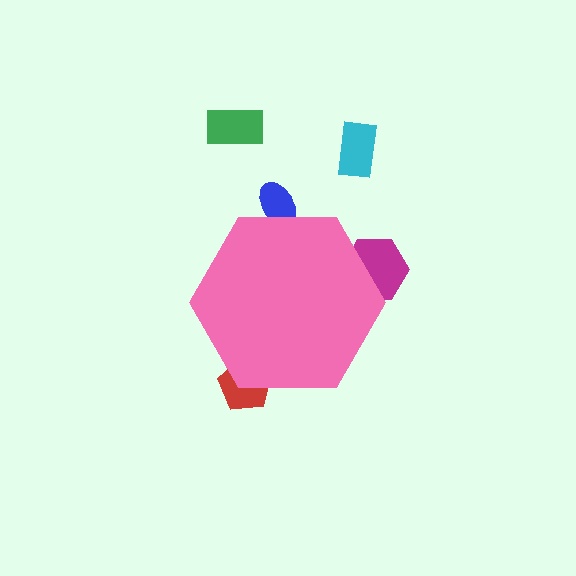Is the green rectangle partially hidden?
No, the green rectangle is fully visible.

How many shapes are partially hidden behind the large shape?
3 shapes are partially hidden.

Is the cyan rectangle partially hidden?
No, the cyan rectangle is fully visible.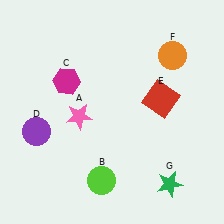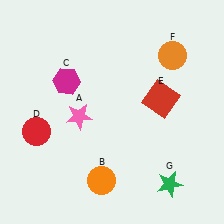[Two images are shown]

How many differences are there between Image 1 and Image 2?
There are 2 differences between the two images.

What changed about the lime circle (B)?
In Image 1, B is lime. In Image 2, it changed to orange.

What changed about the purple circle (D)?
In Image 1, D is purple. In Image 2, it changed to red.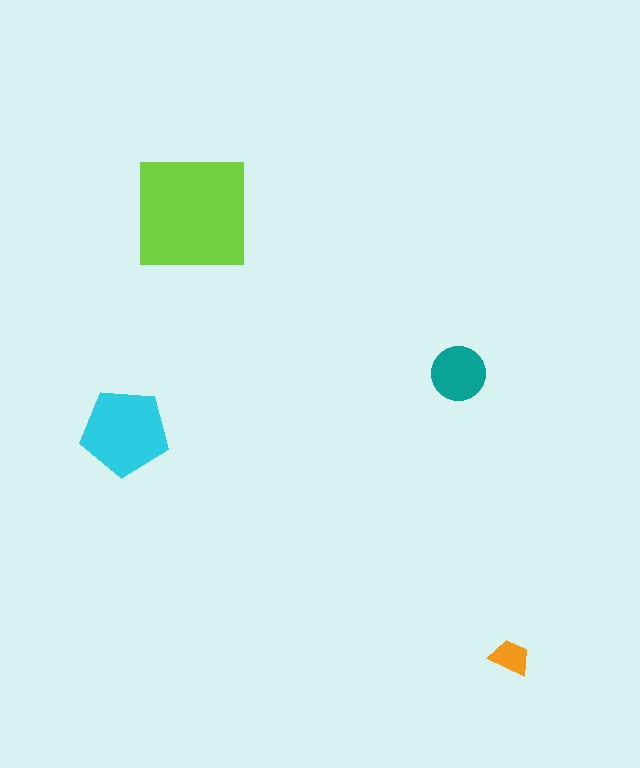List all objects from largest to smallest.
The lime square, the cyan pentagon, the teal circle, the orange trapezoid.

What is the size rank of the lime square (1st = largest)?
1st.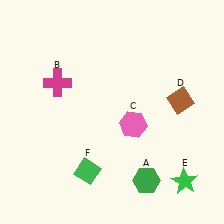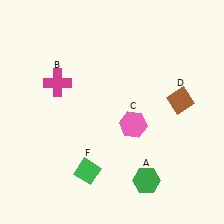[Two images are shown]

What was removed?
The green star (E) was removed in Image 2.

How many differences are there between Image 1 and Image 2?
There is 1 difference between the two images.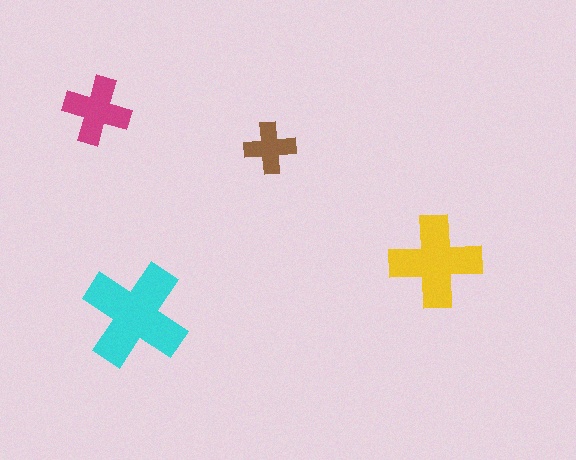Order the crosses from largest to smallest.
the cyan one, the yellow one, the magenta one, the brown one.